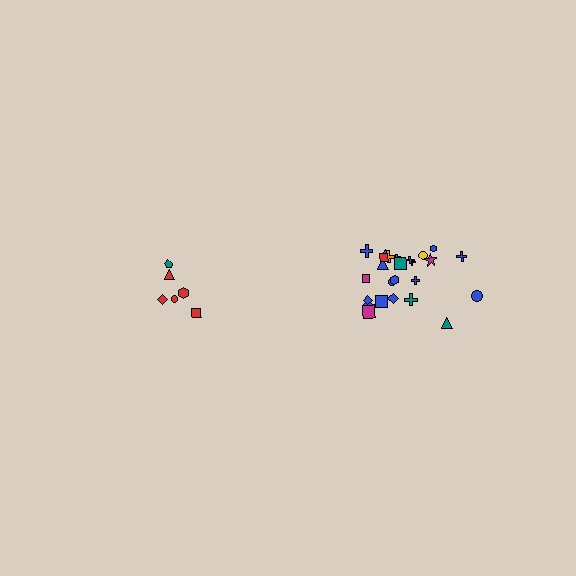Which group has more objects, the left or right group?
The right group.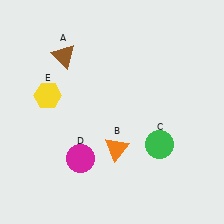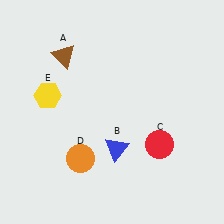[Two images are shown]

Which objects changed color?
B changed from orange to blue. C changed from green to red. D changed from magenta to orange.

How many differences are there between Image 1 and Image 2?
There are 3 differences between the two images.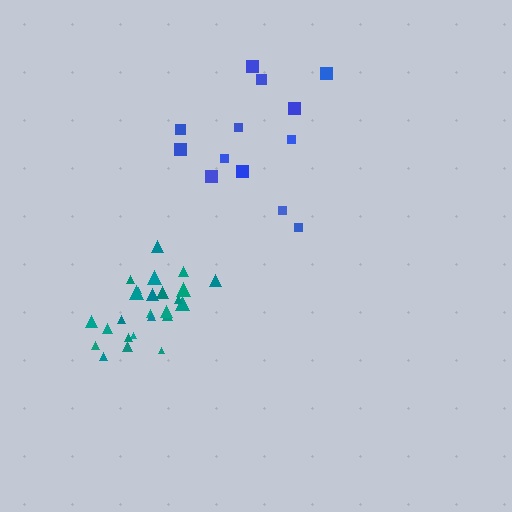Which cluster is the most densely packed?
Teal.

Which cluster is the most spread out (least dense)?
Blue.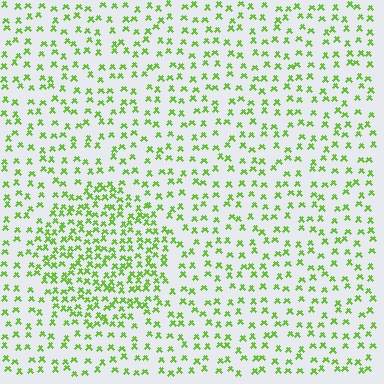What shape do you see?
I see a circle.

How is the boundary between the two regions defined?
The boundary is defined by a change in element density (approximately 2.0x ratio). All elements are the same color, size, and shape.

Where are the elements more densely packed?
The elements are more densely packed inside the circle boundary.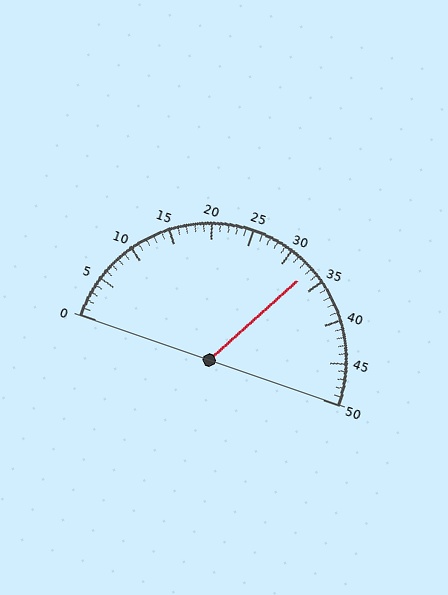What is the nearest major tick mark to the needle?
The nearest major tick mark is 35.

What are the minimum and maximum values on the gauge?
The gauge ranges from 0 to 50.